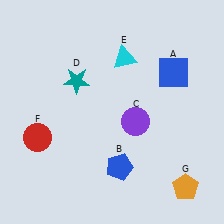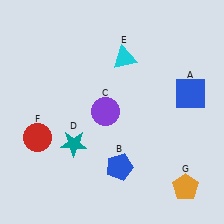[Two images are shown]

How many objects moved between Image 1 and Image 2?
3 objects moved between the two images.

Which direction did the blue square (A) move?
The blue square (A) moved down.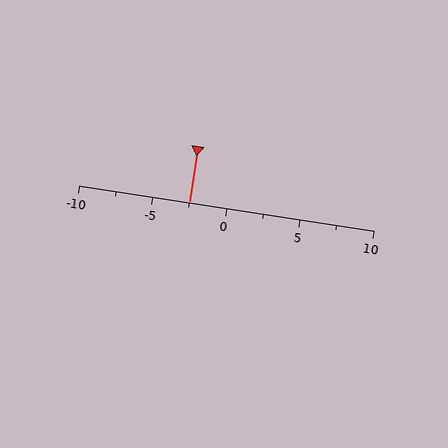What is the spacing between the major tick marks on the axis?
The major ticks are spaced 5 apart.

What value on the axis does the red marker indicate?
The marker indicates approximately -2.5.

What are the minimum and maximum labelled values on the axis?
The axis runs from -10 to 10.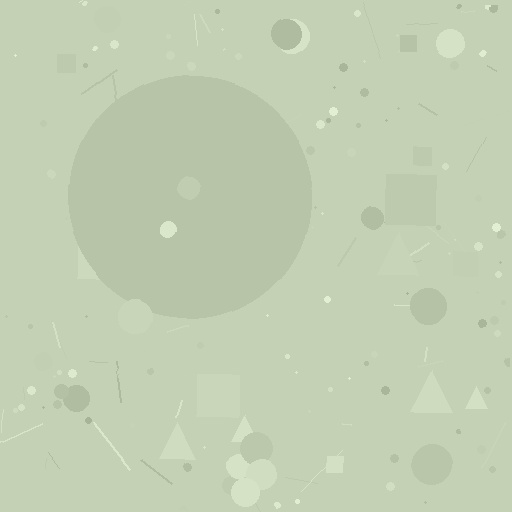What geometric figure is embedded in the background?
A circle is embedded in the background.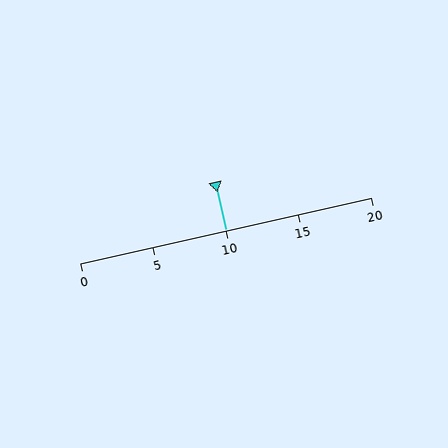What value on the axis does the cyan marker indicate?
The marker indicates approximately 10.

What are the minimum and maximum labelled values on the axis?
The axis runs from 0 to 20.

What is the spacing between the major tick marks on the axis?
The major ticks are spaced 5 apart.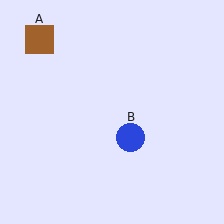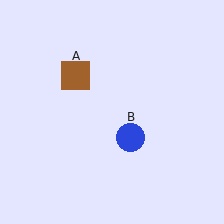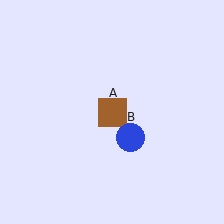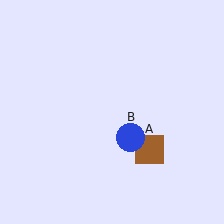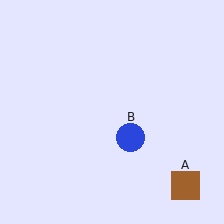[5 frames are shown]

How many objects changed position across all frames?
1 object changed position: brown square (object A).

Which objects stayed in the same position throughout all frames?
Blue circle (object B) remained stationary.